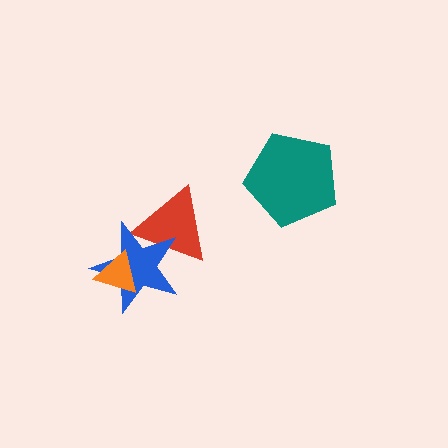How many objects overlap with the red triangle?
1 object overlaps with the red triangle.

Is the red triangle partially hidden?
Yes, it is partially covered by another shape.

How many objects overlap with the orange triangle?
1 object overlaps with the orange triangle.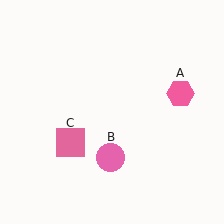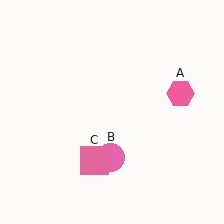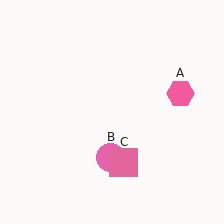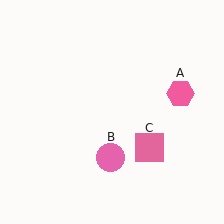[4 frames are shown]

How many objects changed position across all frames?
1 object changed position: pink square (object C).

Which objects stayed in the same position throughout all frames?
Pink hexagon (object A) and pink circle (object B) remained stationary.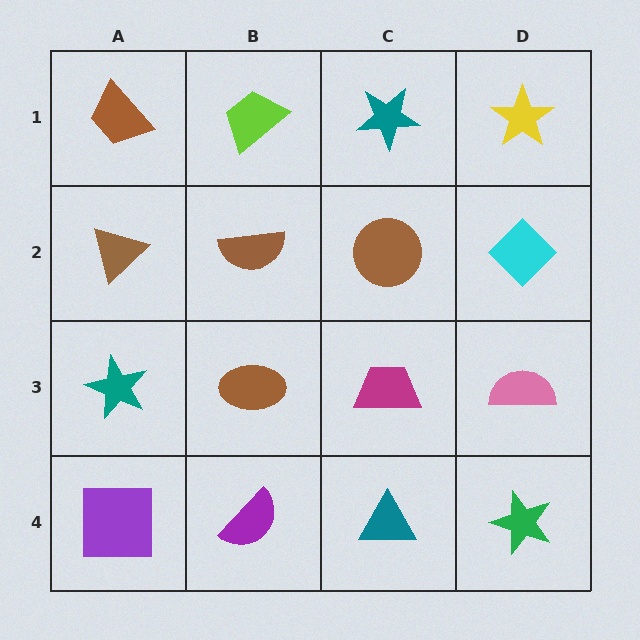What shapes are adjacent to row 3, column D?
A cyan diamond (row 2, column D), a green star (row 4, column D), a magenta trapezoid (row 3, column C).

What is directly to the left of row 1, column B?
A brown trapezoid.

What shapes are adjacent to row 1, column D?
A cyan diamond (row 2, column D), a teal star (row 1, column C).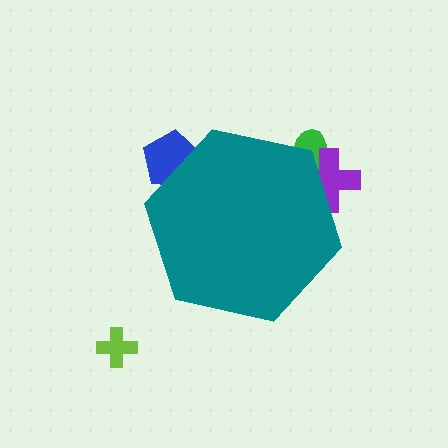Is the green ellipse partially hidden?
Yes, the green ellipse is partially hidden behind the teal hexagon.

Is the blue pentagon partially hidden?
Yes, the blue pentagon is partially hidden behind the teal hexagon.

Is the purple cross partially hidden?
Yes, the purple cross is partially hidden behind the teal hexagon.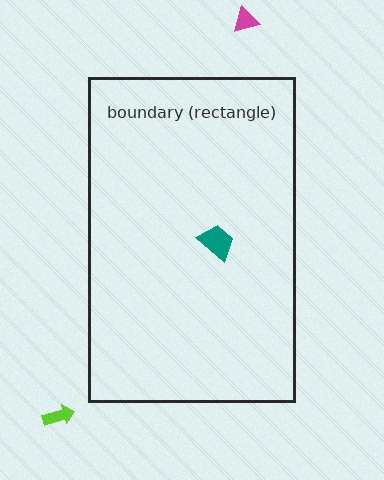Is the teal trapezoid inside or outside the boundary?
Inside.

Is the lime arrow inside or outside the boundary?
Outside.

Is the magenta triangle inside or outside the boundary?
Outside.